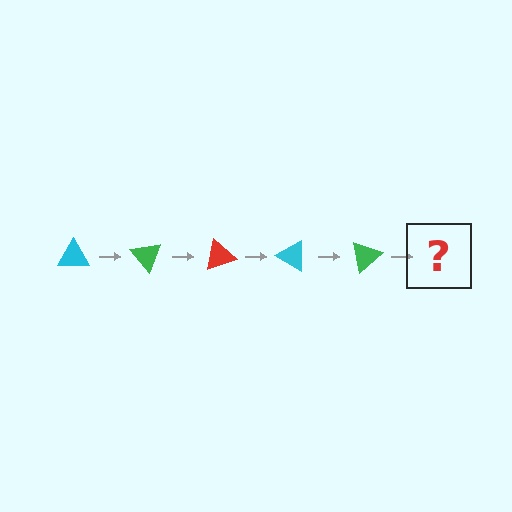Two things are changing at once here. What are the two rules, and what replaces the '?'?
The two rules are that it rotates 50 degrees each step and the color cycles through cyan, green, and red. The '?' should be a red triangle, rotated 250 degrees from the start.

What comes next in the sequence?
The next element should be a red triangle, rotated 250 degrees from the start.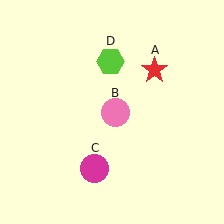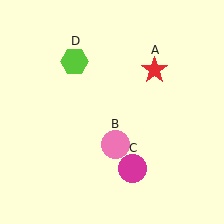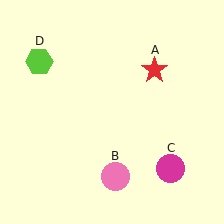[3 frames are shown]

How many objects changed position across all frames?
3 objects changed position: pink circle (object B), magenta circle (object C), lime hexagon (object D).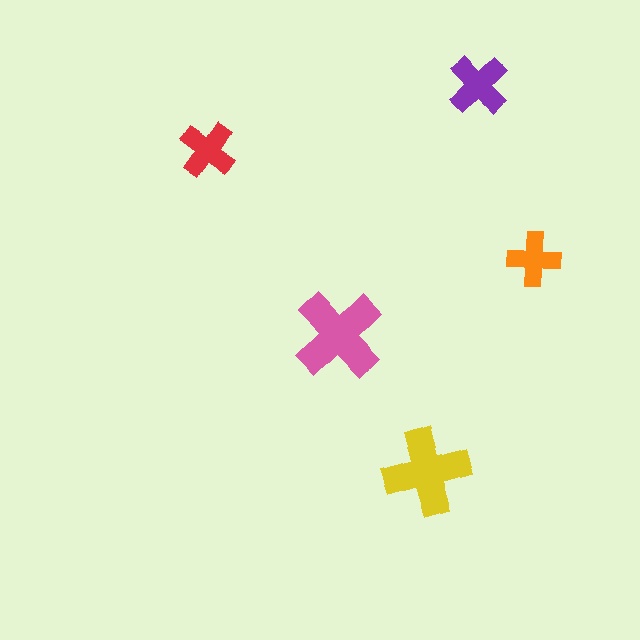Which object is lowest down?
The yellow cross is bottommost.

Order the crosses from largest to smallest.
the pink one, the yellow one, the purple one, the red one, the orange one.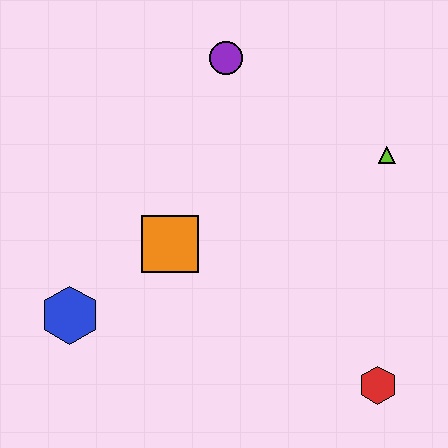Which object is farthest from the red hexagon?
The purple circle is farthest from the red hexagon.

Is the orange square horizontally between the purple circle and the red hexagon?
No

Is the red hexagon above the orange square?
No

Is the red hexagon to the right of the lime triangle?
No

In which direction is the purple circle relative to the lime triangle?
The purple circle is to the left of the lime triangle.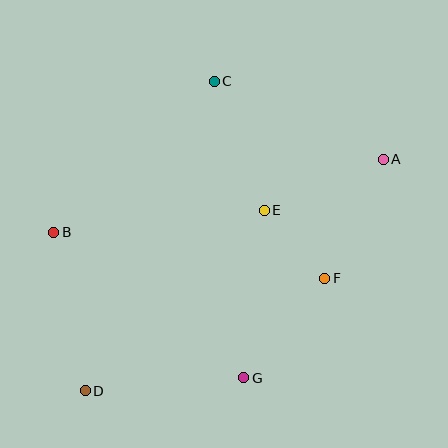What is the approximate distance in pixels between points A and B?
The distance between A and B is approximately 338 pixels.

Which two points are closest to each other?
Points E and F are closest to each other.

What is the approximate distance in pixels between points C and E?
The distance between C and E is approximately 139 pixels.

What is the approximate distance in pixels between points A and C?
The distance between A and C is approximately 186 pixels.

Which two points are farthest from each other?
Points A and D are farthest from each other.